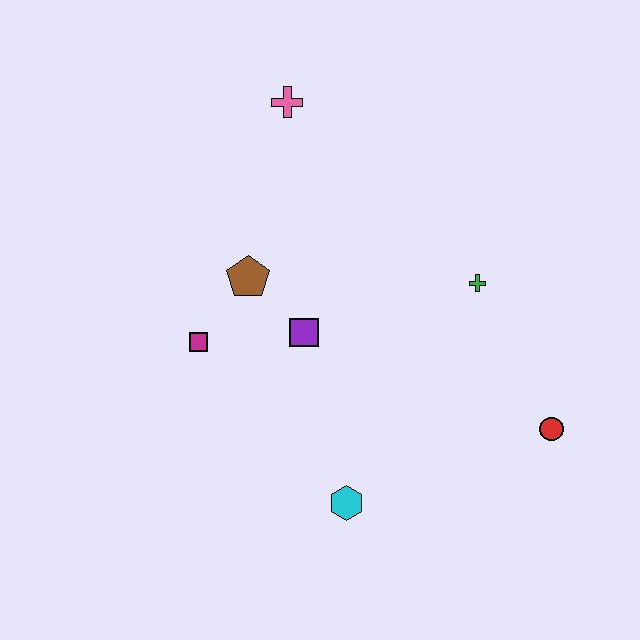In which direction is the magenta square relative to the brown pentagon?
The magenta square is below the brown pentagon.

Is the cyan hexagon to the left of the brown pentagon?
No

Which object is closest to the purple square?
The brown pentagon is closest to the purple square.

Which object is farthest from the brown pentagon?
The red circle is farthest from the brown pentagon.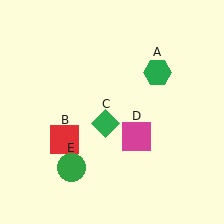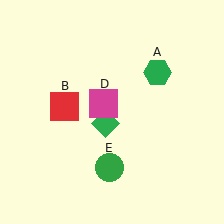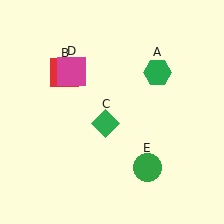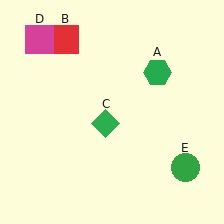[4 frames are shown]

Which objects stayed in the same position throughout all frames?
Green hexagon (object A) and green diamond (object C) remained stationary.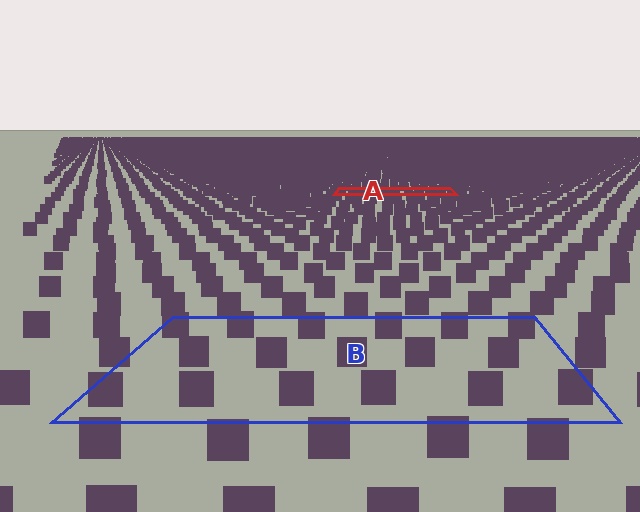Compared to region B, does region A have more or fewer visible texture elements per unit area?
Region A has more texture elements per unit area — they are packed more densely because it is farther away.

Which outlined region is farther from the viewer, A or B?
Region A is farther from the viewer — the texture elements inside it appear smaller and more densely packed.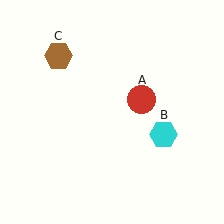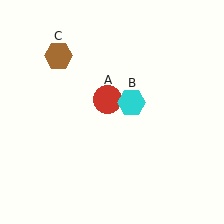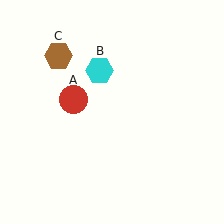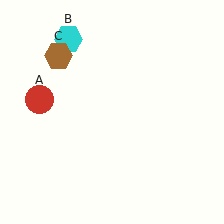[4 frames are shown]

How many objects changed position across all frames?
2 objects changed position: red circle (object A), cyan hexagon (object B).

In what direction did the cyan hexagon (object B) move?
The cyan hexagon (object B) moved up and to the left.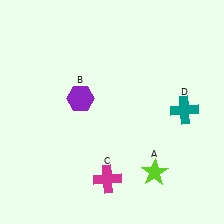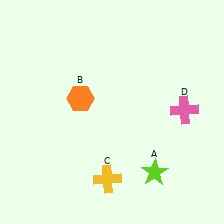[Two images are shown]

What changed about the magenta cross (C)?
In Image 1, C is magenta. In Image 2, it changed to yellow.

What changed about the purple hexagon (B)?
In Image 1, B is purple. In Image 2, it changed to orange.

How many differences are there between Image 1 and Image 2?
There are 3 differences between the two images.